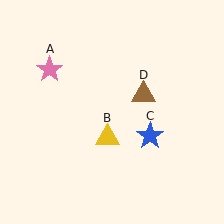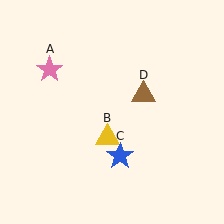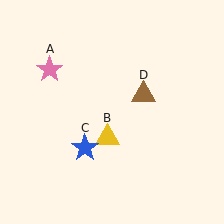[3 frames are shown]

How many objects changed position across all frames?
1 object changed position: blue star (object C).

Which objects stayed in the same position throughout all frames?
Pink star (object A) and yellow triangle (object B) and brown triangle (object D) remained stationary.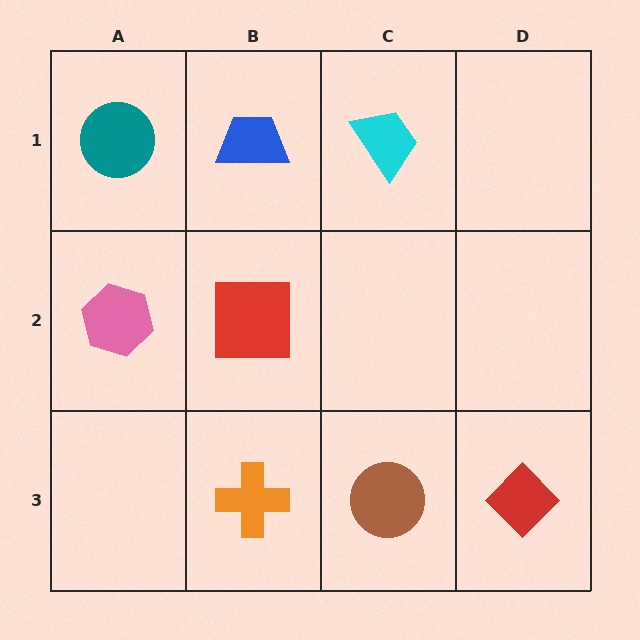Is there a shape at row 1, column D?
No, that cell is empty.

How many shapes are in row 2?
2 shapes.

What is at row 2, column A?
A pink hexagon.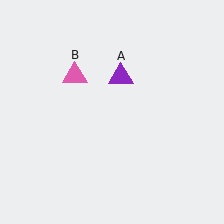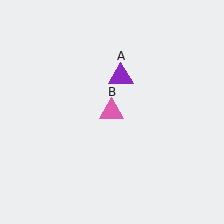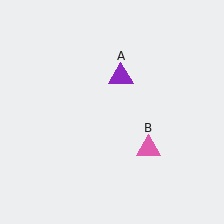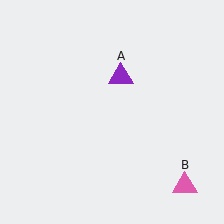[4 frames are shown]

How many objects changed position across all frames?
1 object changed position: pink triangle (object B).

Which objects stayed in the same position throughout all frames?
Purple triangle (object A) remained stationary.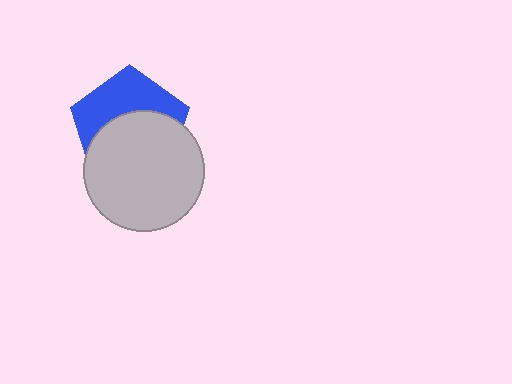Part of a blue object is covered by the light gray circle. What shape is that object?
It is a pentagon.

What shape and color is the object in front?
The object in front is a light gray circle.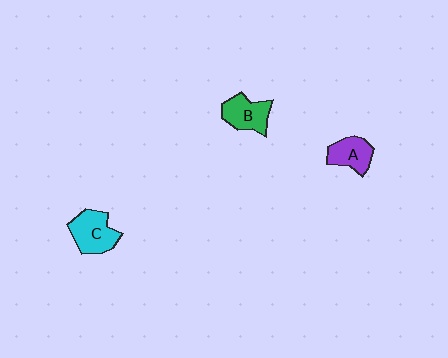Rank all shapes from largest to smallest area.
From largest to smallest: C (cyan), B (green), A (purple).